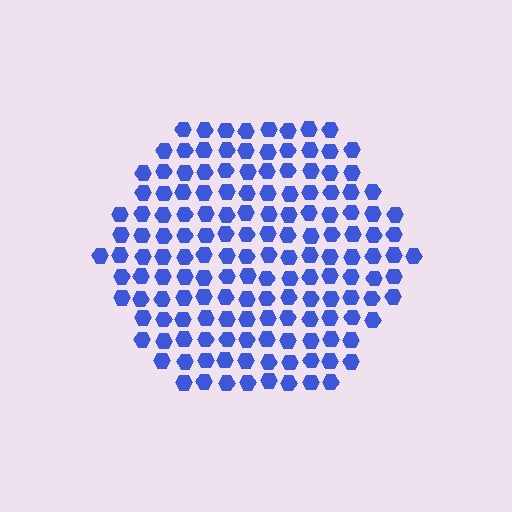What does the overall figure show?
The overall figure shows a hexagon.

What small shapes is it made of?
It is made of small hexagons.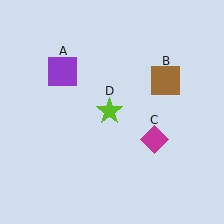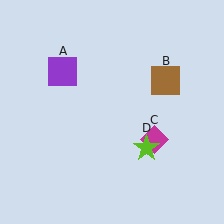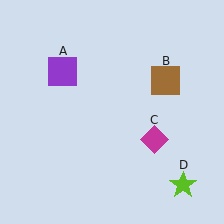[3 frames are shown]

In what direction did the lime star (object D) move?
The lime star (object D) moved down and to the right.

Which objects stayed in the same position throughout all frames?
Purple square (object A) and brown square (object B) and magenta diamond (object C) remained stationary.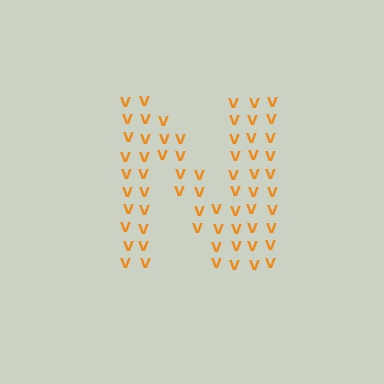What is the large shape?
The large shape is the letter N.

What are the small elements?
The small elements are letter V's.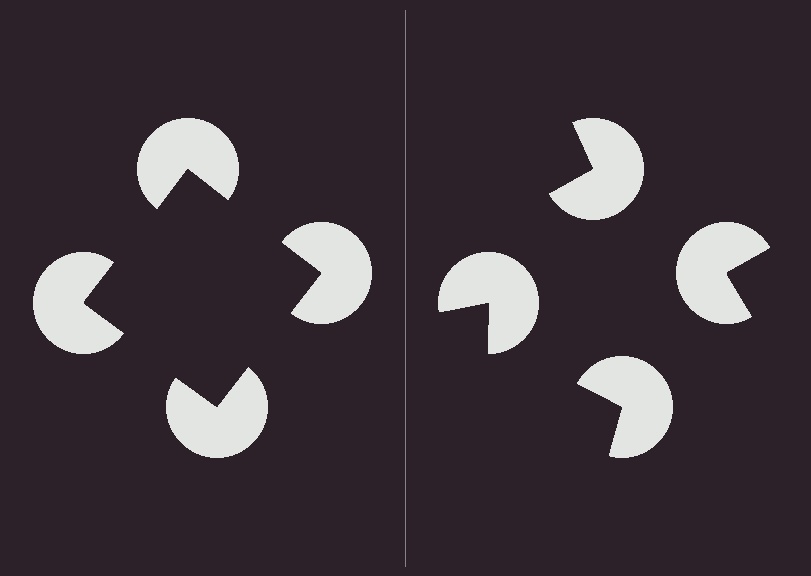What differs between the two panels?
The pac-man discs are positioned identically on both sides; only the wedge orientations differ. On the left they align to a square; on the right they are misaligned.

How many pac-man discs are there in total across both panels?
8 — 4 on each side.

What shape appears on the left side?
An illusory square.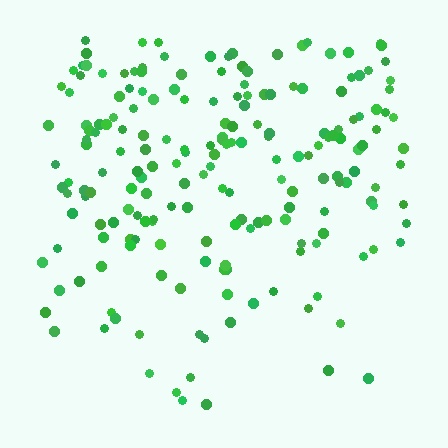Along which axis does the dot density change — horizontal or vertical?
Vertical.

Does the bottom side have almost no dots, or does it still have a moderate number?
Still a moderate number, just noticeably fewer than the top.